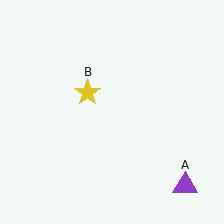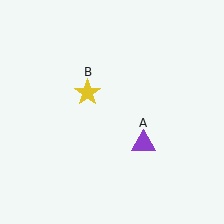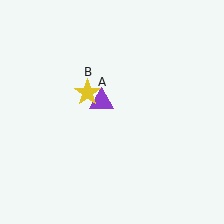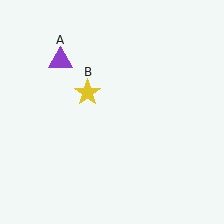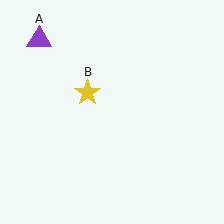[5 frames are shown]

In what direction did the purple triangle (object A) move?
The purple triangle (object A) moved up and to the left.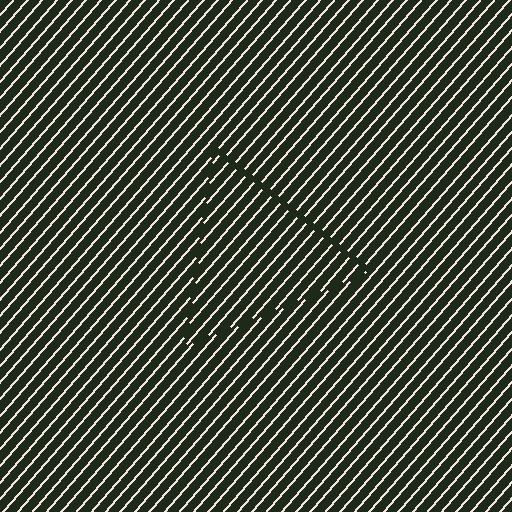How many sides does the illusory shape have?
3 sides — the line-ends trace a triangle.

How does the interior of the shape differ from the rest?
The interior of the shape contains the same grating, shifted by half a period — the contour is defined by the phase discontinuity where line-ends from the inner and outer gratings abut.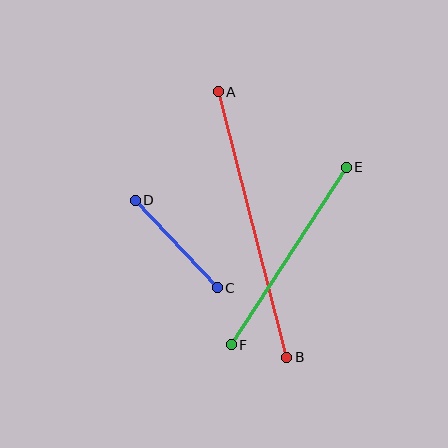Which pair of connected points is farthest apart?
Points A and B are farthest apart.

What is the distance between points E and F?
The distance is approximately 212 pixels.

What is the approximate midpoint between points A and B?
The midpoint is at approximately (253, 225) pixels.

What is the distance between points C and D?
The distance is approximately 120 pixels.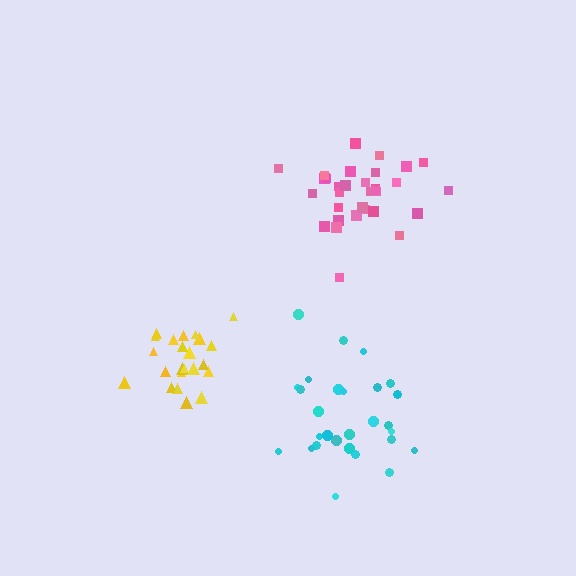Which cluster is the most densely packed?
Yellow.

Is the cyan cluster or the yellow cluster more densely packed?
Yellow.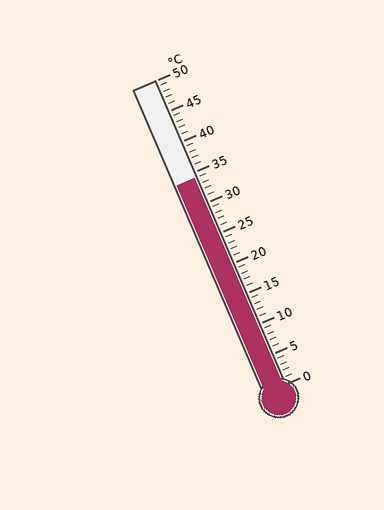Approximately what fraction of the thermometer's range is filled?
The thermometer is filled to approximately 70% of its range.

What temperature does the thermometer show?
The thermometer shows approximately 34°C.